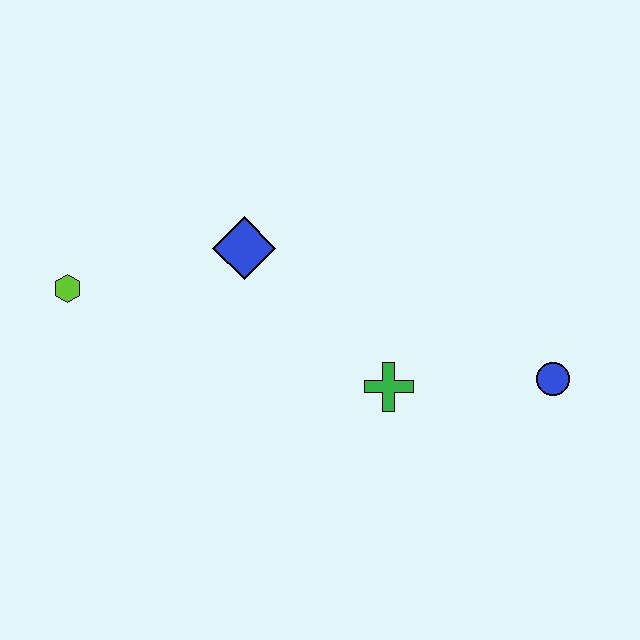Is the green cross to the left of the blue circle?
Yes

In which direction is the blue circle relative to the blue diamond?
The blue circle is to the right of the blue diamond.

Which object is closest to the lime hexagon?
The blue diamond is closest to the lime hexagon.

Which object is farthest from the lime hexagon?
The blue circle is farthest from the lime hexagon.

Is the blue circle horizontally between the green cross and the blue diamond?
No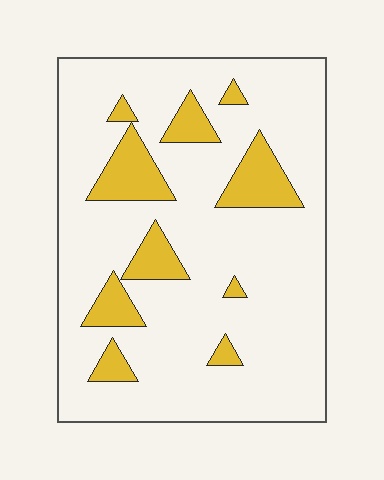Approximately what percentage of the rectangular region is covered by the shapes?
Approximately 15%.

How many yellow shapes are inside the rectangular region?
10.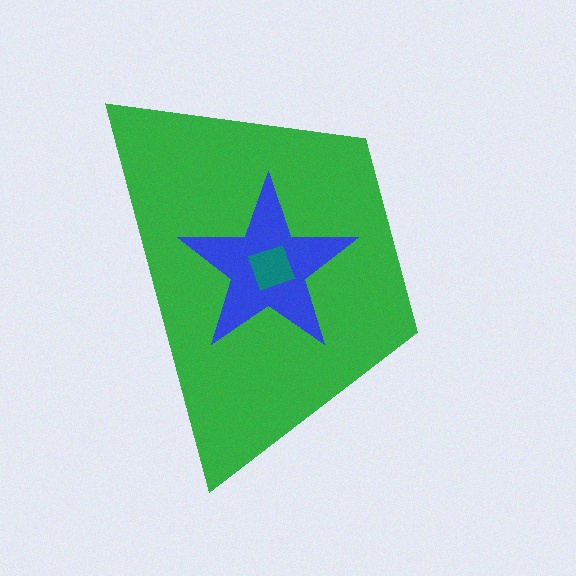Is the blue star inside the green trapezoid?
Yes.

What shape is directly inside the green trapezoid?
The blue star.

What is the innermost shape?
The teal square.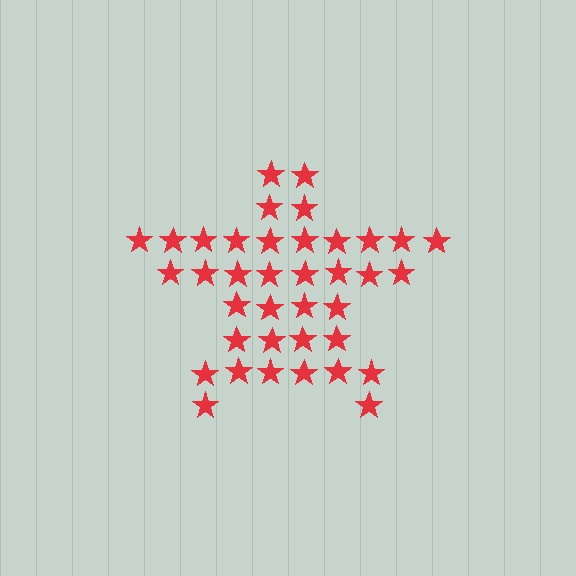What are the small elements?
The small elements are stars.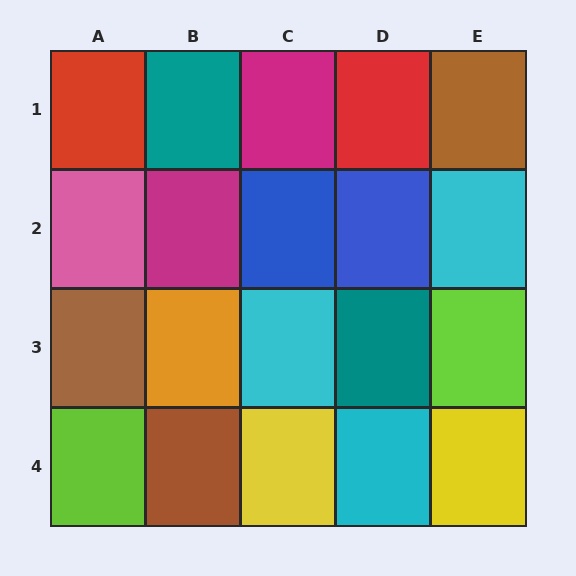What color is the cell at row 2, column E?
Cyan.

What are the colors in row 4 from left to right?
Lime, brown, yellow, cyan, yellow.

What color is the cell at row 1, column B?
Teal.